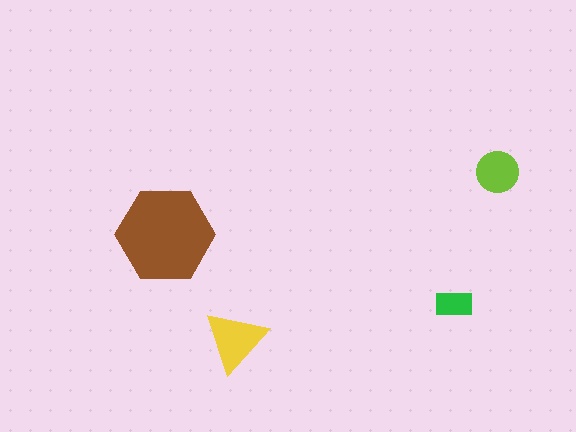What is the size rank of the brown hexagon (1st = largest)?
1st.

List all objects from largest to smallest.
The brown hexagon, the yellow triangle, the lime circle, the green rectangle.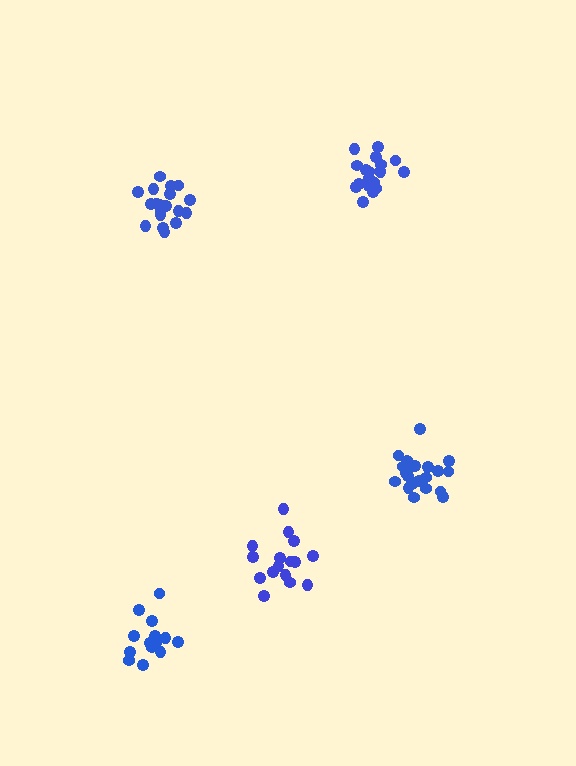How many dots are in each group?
Group 1: 16 dots, Group 2: 21 dots, Group 3: 20 dots, Group 4: 20 dots, Group 5: 17 dots (94 total).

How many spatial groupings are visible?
There are 5 spatial groupings.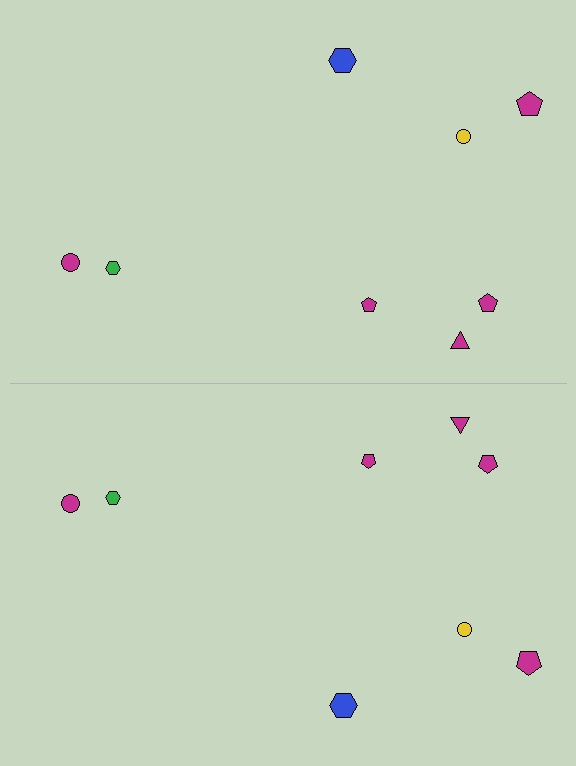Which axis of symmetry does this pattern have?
The pattern has a horizontal axis of symmetry running through the center of the image.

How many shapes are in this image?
There are 16 shapes in this image.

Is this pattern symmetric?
Yes, this pattern has bilateral (reflection) symmetry.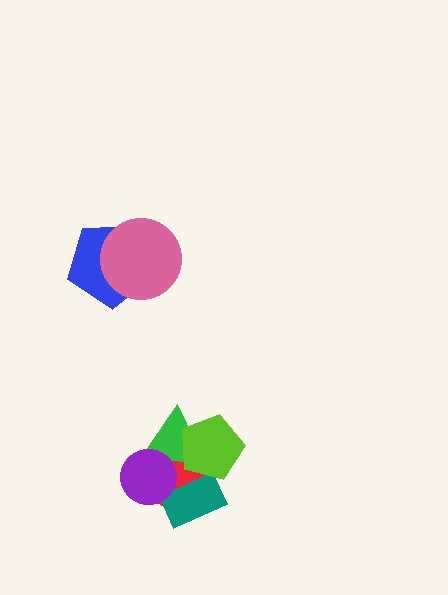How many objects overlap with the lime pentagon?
3 objects overlap with the lime pentagon.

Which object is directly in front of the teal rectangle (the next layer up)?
The lime pentagon is directly in front of the teal rectangle.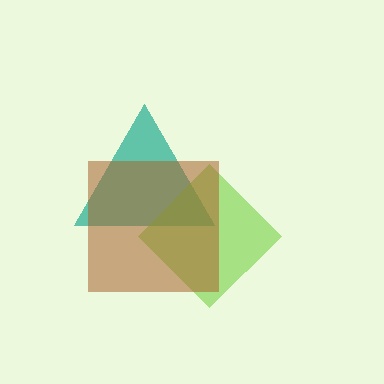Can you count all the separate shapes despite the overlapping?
Yes, there are 3 separate shapes.